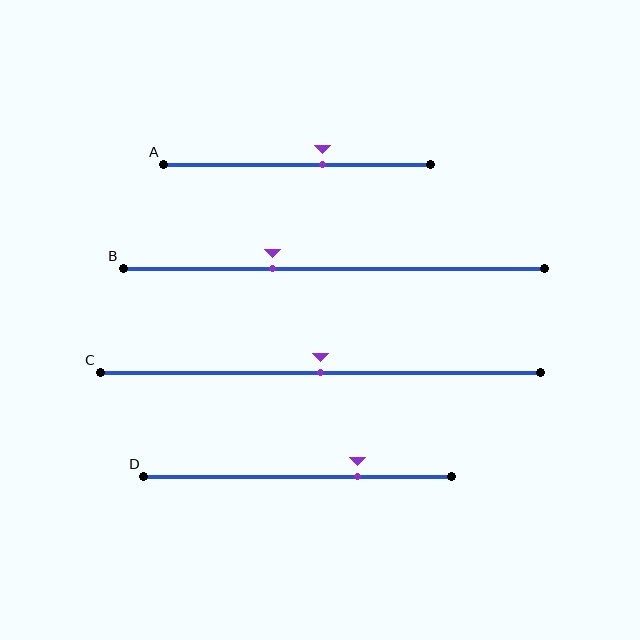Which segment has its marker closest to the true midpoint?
Segment C has its marker closest to the true midpoint.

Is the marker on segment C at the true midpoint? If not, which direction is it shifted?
Yes, the marker on segment C is at the true midpoint.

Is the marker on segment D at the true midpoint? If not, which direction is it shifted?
No, the marker on segment D is shifted to the right by about 20% of the segment length.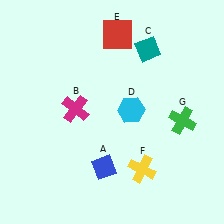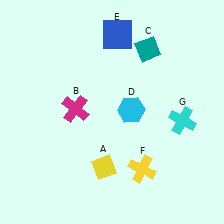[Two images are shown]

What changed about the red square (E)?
In Image 1, E is red. In Image 2, it changed to blue.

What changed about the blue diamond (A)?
In Image 1, A is blue. In Image 2, it changed to yellow.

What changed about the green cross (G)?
In Image 1, G is green. In Image 2, it changed to cyan.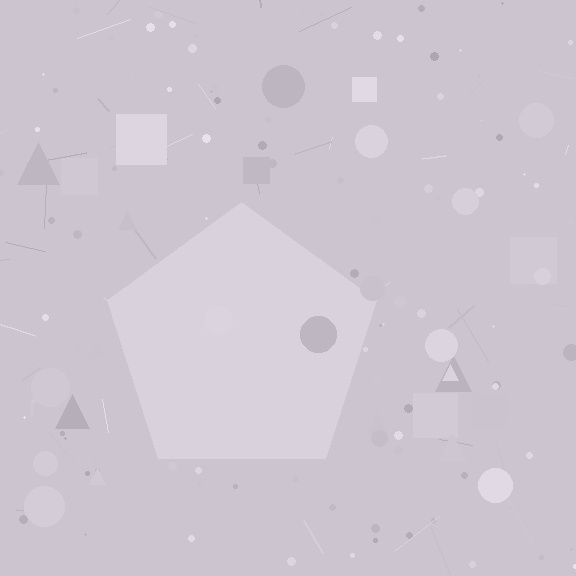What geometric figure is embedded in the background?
A pentagon is embedded in the background.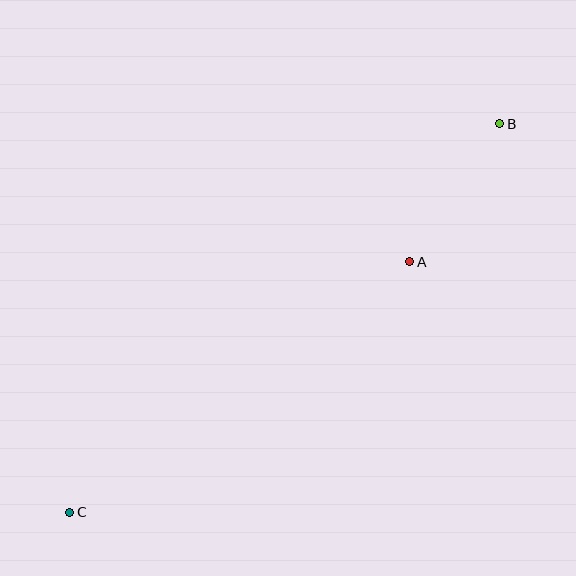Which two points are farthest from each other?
Points B and C are farthest from each other.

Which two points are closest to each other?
Points A and B are closest to each other.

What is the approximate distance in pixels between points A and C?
The distance between A and C is approximately 422 pixels.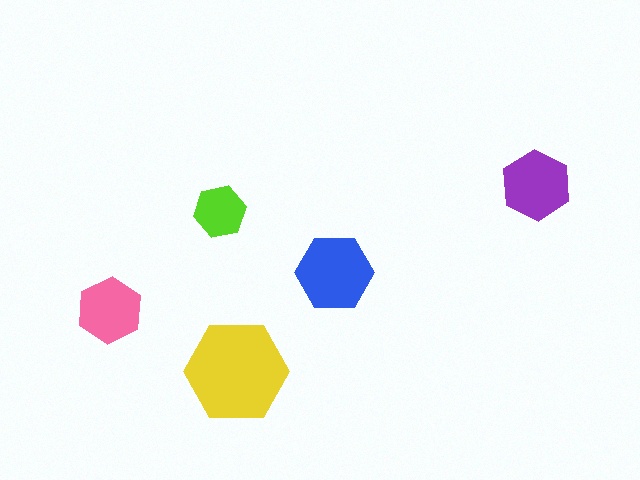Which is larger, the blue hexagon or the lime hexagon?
The blue one.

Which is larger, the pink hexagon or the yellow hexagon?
The yellow one.